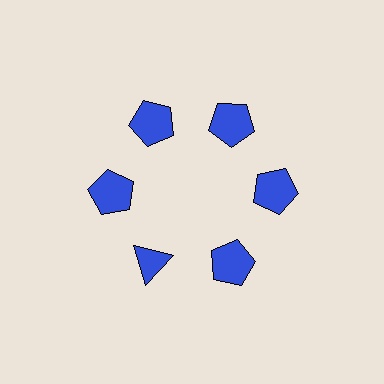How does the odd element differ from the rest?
It has a different shape: triangle instead of pentagon.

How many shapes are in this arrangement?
There are 6 shapes arranged in a ring pattern.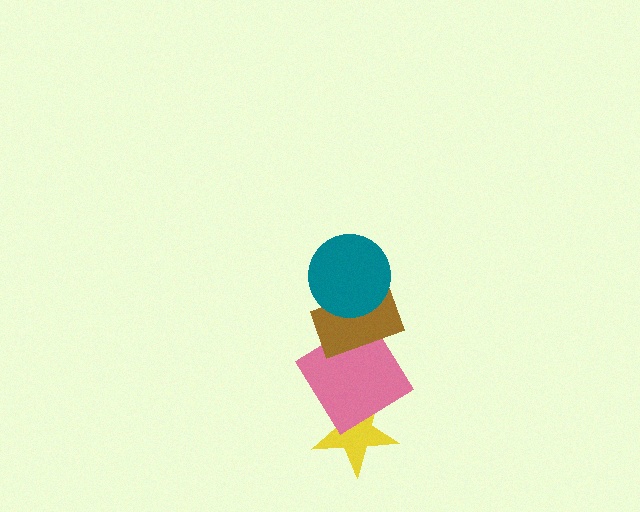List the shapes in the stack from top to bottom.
From top to bottom: the teal circle, the brown rectangle, the pink diamond, the yellow star.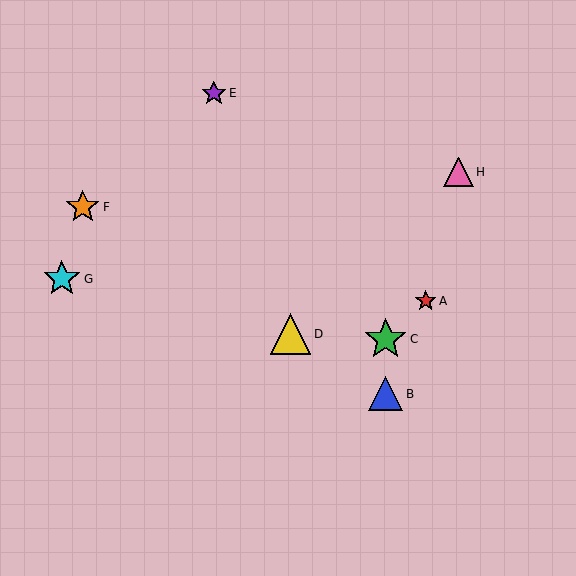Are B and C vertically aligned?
Yes, both are at x≈386.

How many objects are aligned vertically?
2 objects (B, C) are aligned vertically.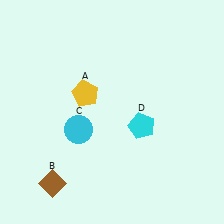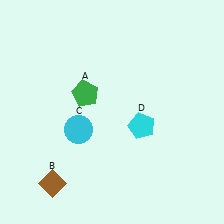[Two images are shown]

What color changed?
The pentagon (A) changed from yellow in Image 1 to green in Image 2.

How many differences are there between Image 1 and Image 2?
There is 1 difference between the two images.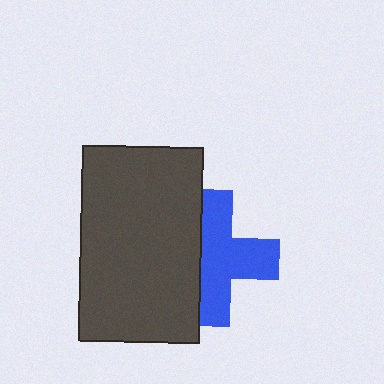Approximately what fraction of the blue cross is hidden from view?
Roughly 37% of the blue cross is hidden behind the dark gray rectangle.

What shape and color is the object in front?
The object in front is a dark gray rectangle.